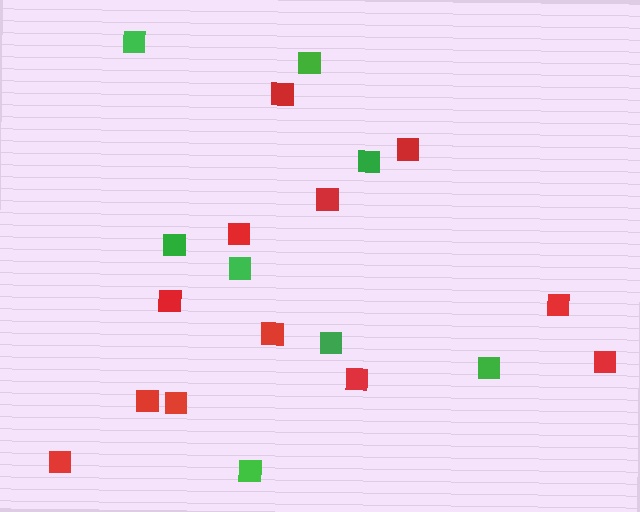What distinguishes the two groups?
There are 2 groups: one group of red squares (12) and one group of green squares (8).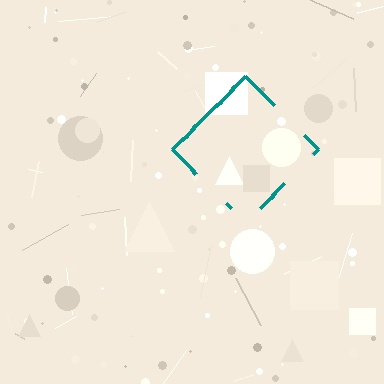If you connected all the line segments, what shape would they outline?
They would outline a diamond.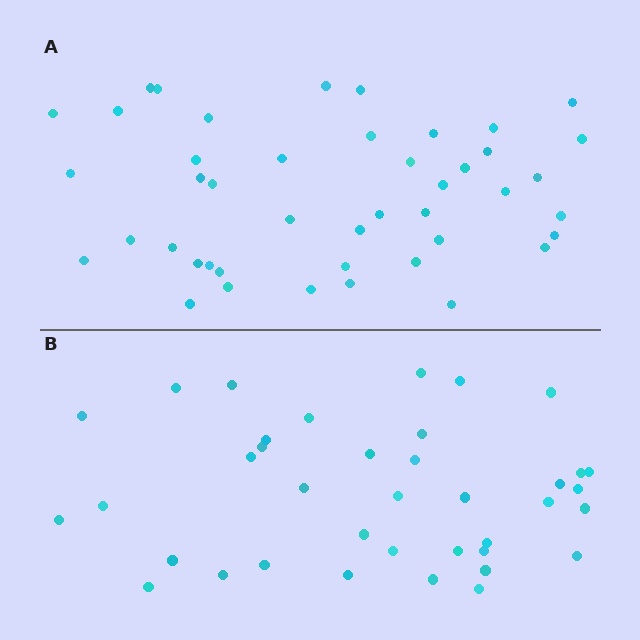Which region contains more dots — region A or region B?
Region A (the top region) has more dots.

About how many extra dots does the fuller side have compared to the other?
Region A has about 6 more dots than region B.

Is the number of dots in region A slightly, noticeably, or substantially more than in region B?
Region A has only slightly more — the two regions are fairly close. The ratio is roughly 1.2 to 1.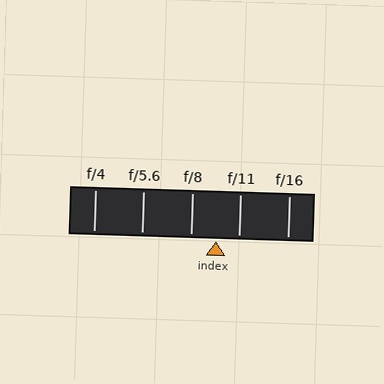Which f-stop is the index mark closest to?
The index mark is closest to f/11.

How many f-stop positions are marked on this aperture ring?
There are 5 f-stop positions marked.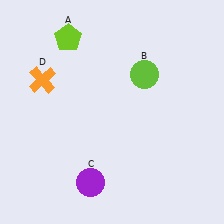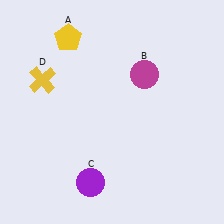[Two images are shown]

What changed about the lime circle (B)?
In Image 1, B is lime. In Image 2, it changed to magenta.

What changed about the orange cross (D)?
In Image 1, D is orange. In Image 2, it changed to yellow.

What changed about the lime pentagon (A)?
In Image 1, A is lime. In Image 2, it changed to yellow.